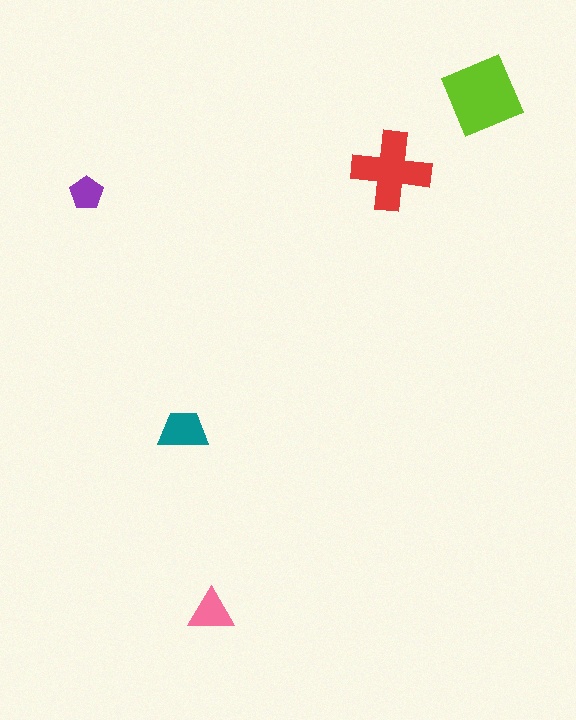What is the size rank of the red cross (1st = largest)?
2nd.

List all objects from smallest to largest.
The purple pentagon, the pink triangle, the teal trapezoid, the red cross, the lime diamond.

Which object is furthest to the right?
The lime diamond is rightmost.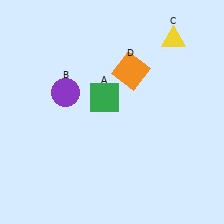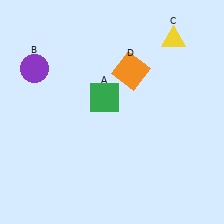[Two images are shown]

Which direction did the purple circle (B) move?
The purple circle (B) moved left.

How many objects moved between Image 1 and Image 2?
1 object moved between the two images.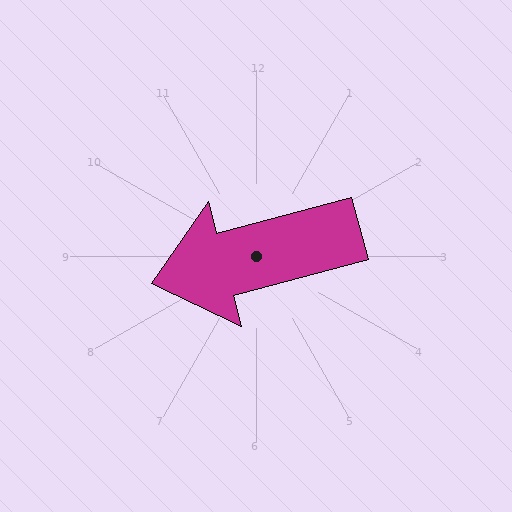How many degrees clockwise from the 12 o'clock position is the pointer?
Approximately 255 degrees.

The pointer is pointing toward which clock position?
Roughly 9 o'clock.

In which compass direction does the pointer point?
West.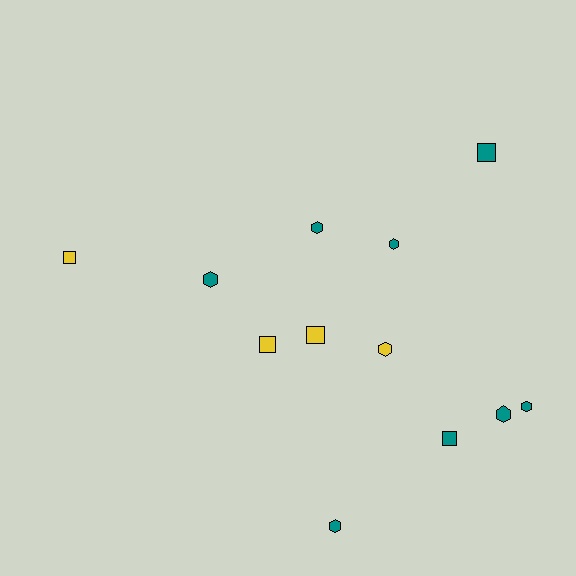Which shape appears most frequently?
Hexagon, with 7 objects.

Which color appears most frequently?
Teal, with 8 objects.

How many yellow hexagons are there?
There is 1 yellow hexagon.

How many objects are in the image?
There are 12 objects.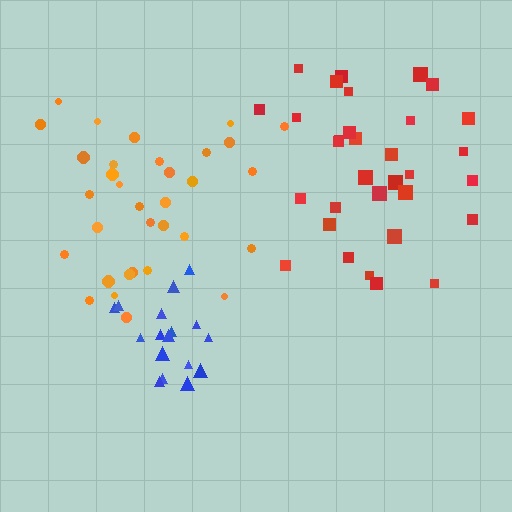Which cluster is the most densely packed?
Blue.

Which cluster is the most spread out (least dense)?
Red.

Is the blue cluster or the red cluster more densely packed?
Blue.